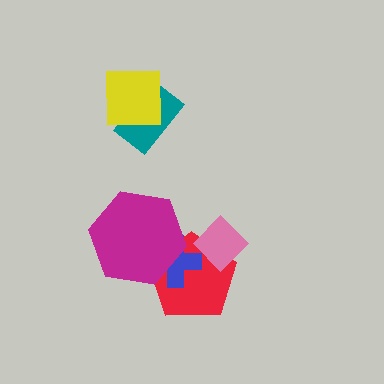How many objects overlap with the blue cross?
2 objects overlap with the blue cross.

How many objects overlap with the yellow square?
1 object overlaps with the yellow square.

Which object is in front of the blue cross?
The magenta hexagon is in front of the blue cross.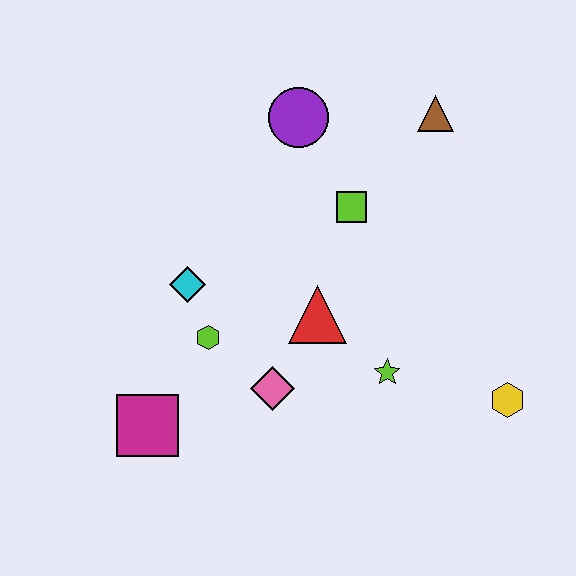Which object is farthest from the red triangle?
The brown triangle is farthest from the red triangle.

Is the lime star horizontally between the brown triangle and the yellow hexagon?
No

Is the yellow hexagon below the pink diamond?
Yes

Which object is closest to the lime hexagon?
The cyan diamond is closest to the lime hexagon.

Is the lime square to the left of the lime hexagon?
No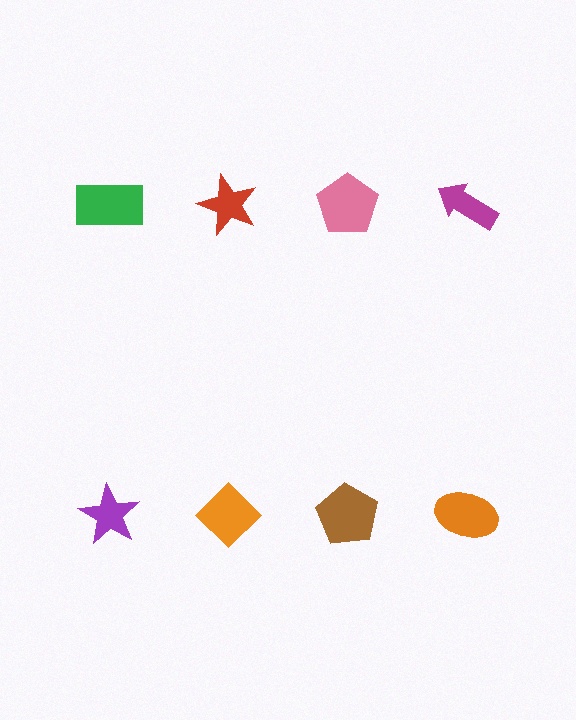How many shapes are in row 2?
4 shapes.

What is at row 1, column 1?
A green rectangle.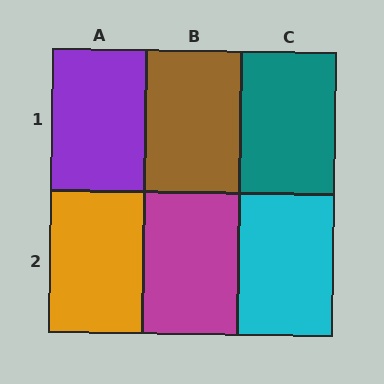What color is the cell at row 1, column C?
Teal.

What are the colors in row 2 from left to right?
Orange, magenta, cyan.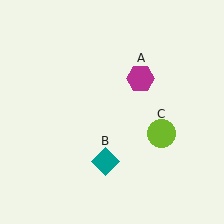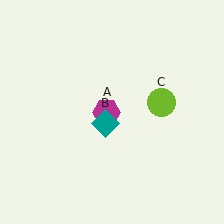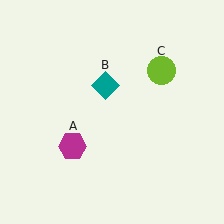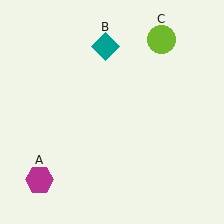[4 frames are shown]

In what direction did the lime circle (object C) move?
The lime circle (object C) moved up.